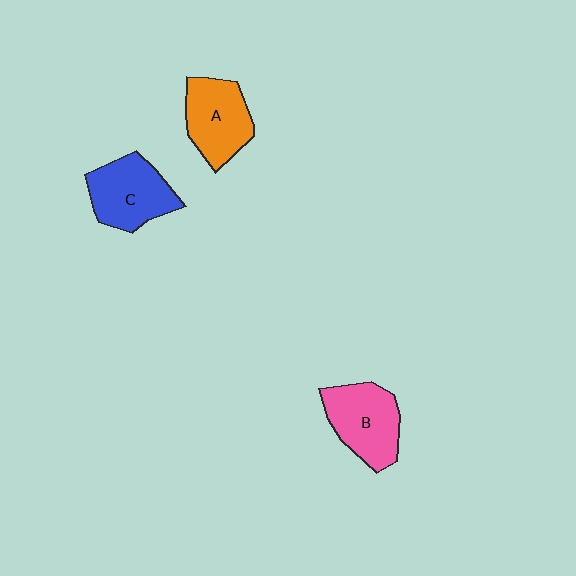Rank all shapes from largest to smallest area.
From largest to smallest: B (pink), C (blue), A (orange).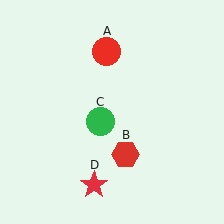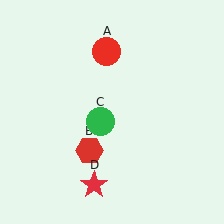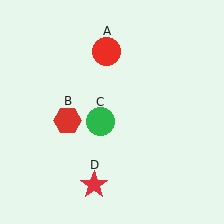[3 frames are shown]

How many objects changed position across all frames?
1 object changed position: red hexagon (object B).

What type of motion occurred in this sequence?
The red hexagon (object B) rotated clockwise around the center of the scene.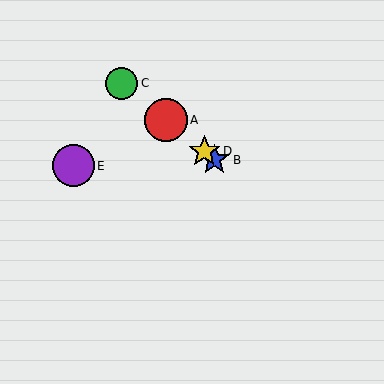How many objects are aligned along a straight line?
4 objects (A, B, C, D) are aligned along a straight line.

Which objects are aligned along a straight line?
Objects A, B, C, D are aligned along a straight line.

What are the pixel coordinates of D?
Object D is at (204, 151).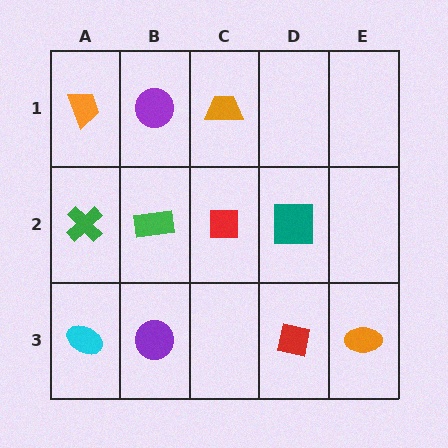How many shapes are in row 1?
3 shapes.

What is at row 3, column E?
An orange ellipse.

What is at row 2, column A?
A green cross.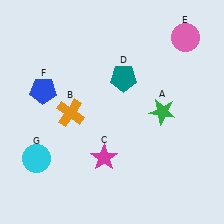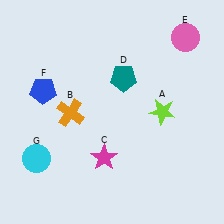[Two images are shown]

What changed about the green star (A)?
In Image 1, A is green. In Image 2, it changed to lime.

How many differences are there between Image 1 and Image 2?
There is 1 difference between the two images.